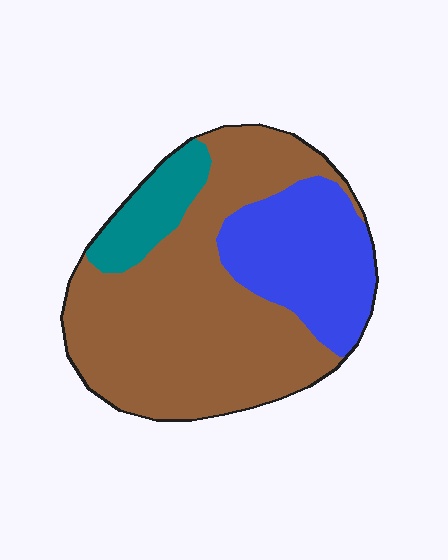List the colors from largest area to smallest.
From largest to smallest: brown, blue, teal.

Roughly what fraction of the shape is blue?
Blue covers around 25% of the shape.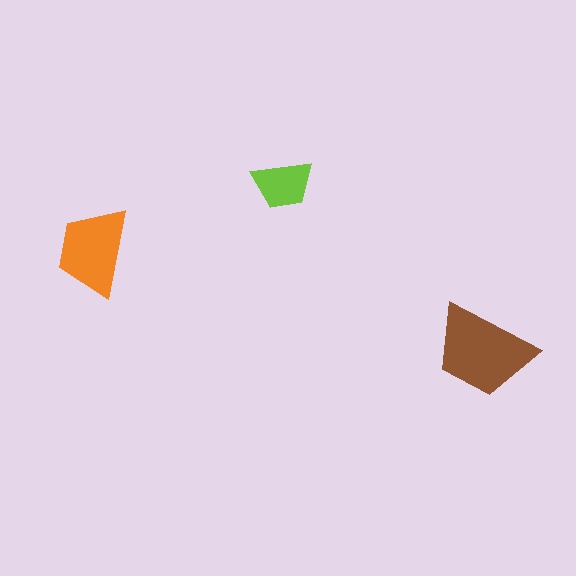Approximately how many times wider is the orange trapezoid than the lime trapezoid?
About 1.5 times wider.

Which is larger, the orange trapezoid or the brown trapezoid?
The brown one.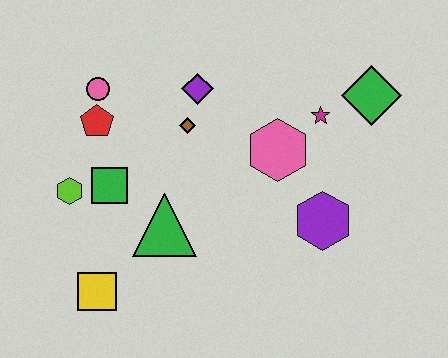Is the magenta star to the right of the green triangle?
Yes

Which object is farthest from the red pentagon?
The green diamond is farthest from the red pentagon.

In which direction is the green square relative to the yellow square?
The green square is above the yellow square.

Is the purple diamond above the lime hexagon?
Yes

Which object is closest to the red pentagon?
The pink circle is closest to the red pentagon.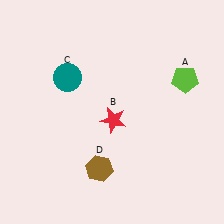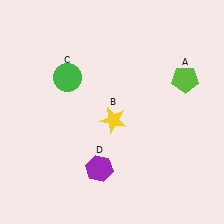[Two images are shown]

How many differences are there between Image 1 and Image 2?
There are 3 differences between the two images.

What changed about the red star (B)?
In Image 1, B is red. In Image 2, it changed to yellow.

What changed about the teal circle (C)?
In Image 1, C is teal. In Image 2, it changed to green.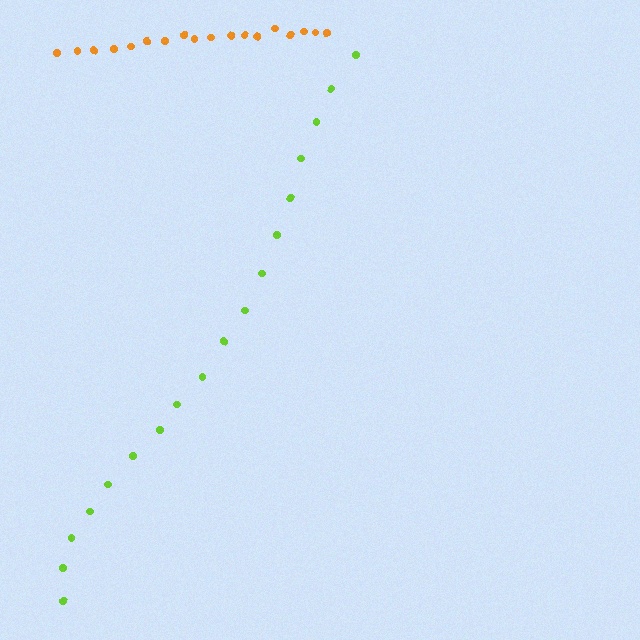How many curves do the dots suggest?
There are 2 distinct paths.